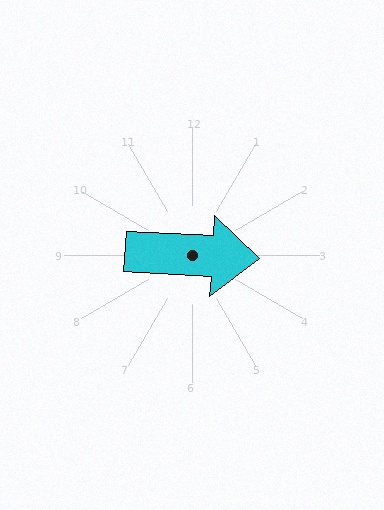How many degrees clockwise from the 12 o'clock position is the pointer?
Approximately 93 degrees.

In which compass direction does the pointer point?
East.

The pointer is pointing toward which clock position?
Roughly 3 o'clock.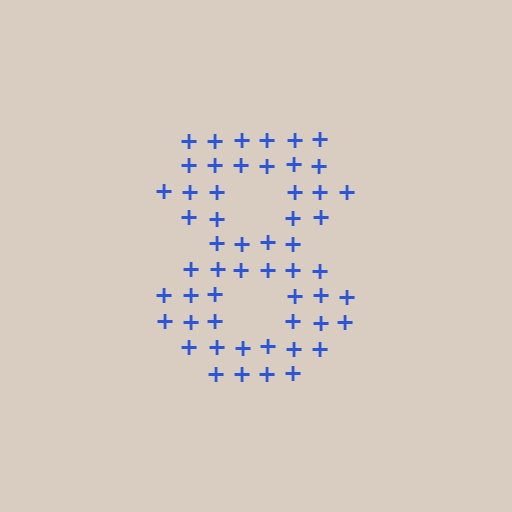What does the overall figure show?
The overall figure shows the digit 8.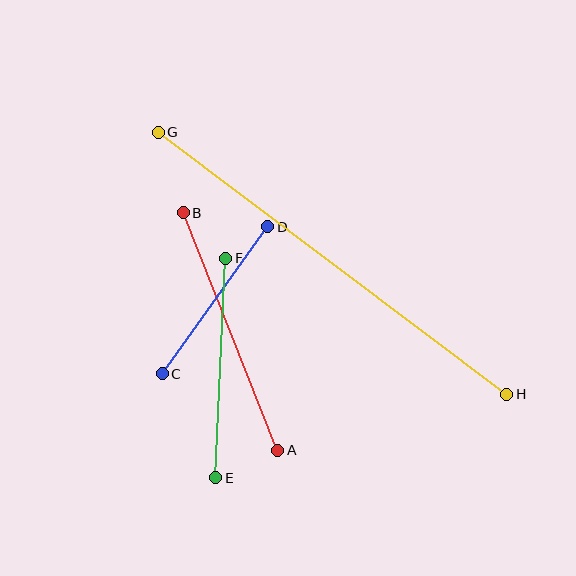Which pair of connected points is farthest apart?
Points G and H are farthest apart.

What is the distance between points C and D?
The distance is approximately 181 pixels.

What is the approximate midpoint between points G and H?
The midpoint is at approximately (333, 263) pixels.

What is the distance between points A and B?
The distance is approximately 256 pixels.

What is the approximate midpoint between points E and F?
The midpoint is at approximately (221, 368) pixels.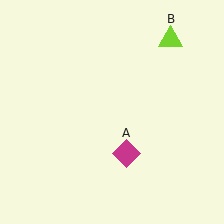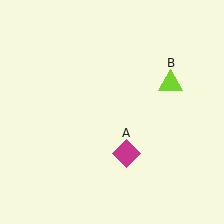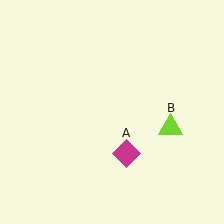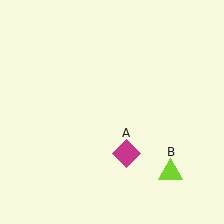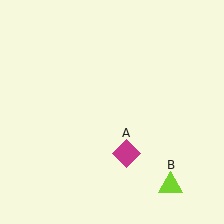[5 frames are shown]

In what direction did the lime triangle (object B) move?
The lime triangle (object B) moved down.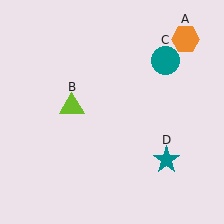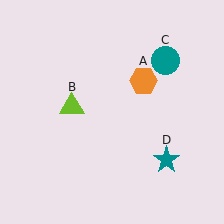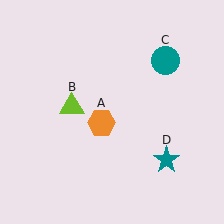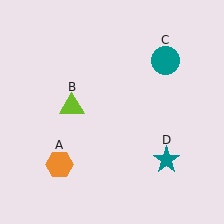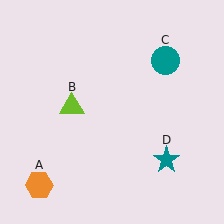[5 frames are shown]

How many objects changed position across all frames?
1 object changed position: orange hexagon (object A).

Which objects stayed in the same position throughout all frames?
Lime triangle (object B) and teal circle (object C) and teal star (object D) remained stationary.